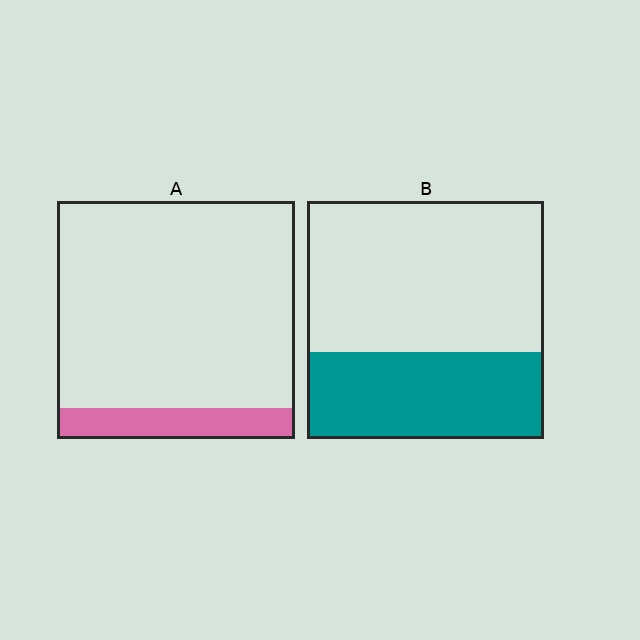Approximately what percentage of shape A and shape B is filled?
A is approximately 15% and B is approximately 35%.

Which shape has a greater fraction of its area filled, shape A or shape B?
Shape B.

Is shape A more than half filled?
No.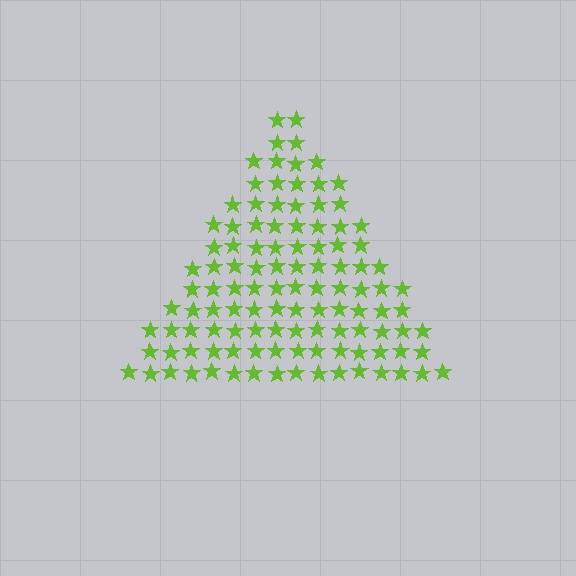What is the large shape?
The large shape is a triangle.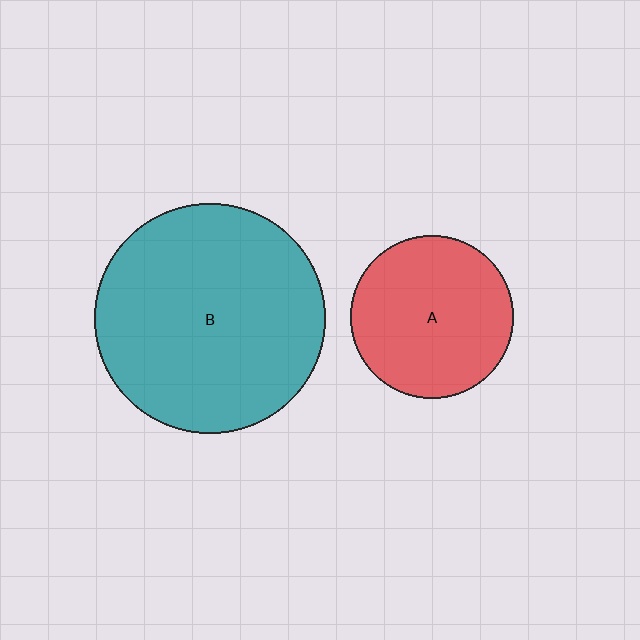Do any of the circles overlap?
No, none of the circles overlap.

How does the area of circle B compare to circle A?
Approximately 2.0 times.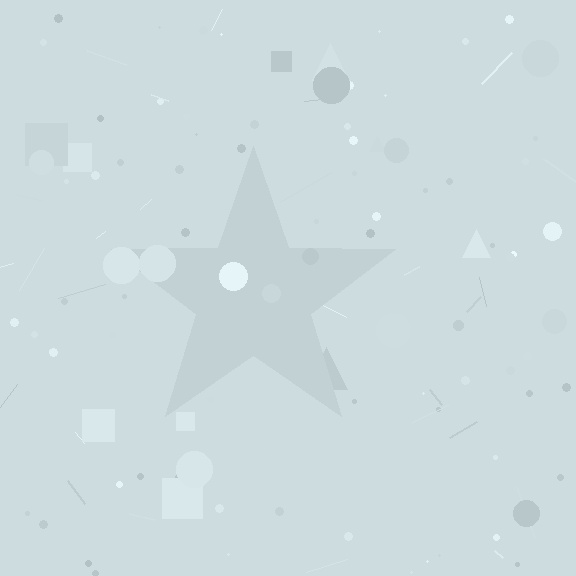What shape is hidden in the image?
A star is hidden in the image.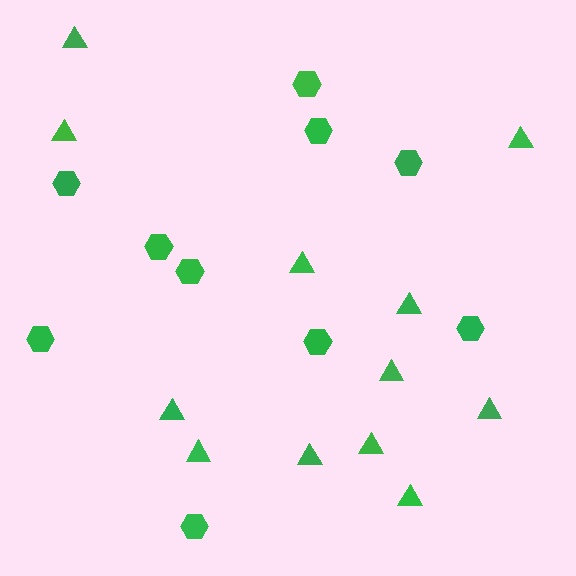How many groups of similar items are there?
There are 2 groups: one group of hexagons (10) and one group of triangles (12).